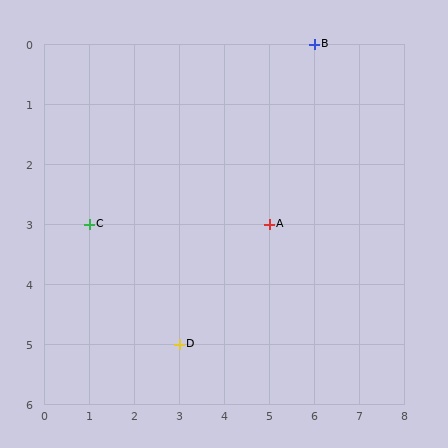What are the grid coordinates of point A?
Point A is at grid coordinates (5, 3).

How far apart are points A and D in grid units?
Points A and D are 2 columns and 2 rows apart (about 2.8 grid units diagonally).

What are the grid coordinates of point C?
Point C is at grid coordinates (1, 3).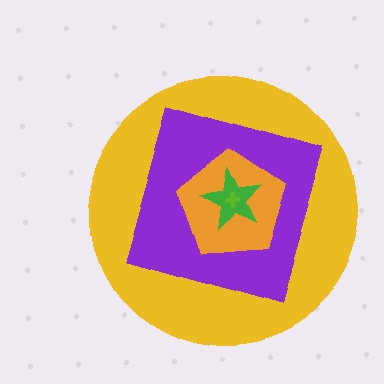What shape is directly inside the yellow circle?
The purple diamond.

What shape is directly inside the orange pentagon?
The green star.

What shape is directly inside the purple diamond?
The orange pentagon.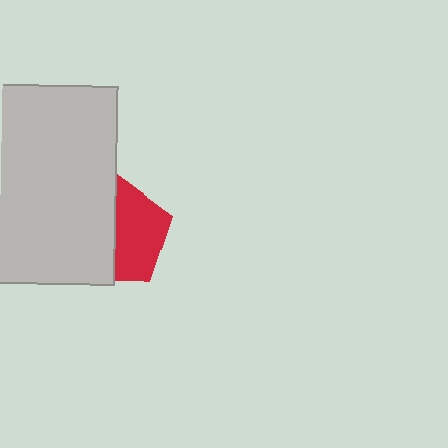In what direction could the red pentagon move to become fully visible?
The red pentagon could move right. That would shift it out from behind the light gray rectangle entirely.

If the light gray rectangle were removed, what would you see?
You would see the complete red pentagon.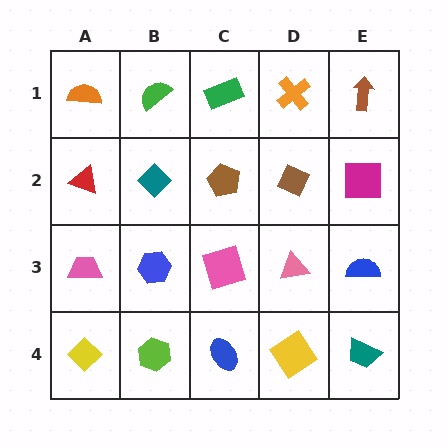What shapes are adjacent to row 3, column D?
A brown diamond (row 2, column D), a yellow diamond (row 4, column D), a pink square (row 3, column C), a blue semicircle (row 3, column E).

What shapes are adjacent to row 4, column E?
A blue semicircle (row 3, column E), a yellow diamond (row 4, column D).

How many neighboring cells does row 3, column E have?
3.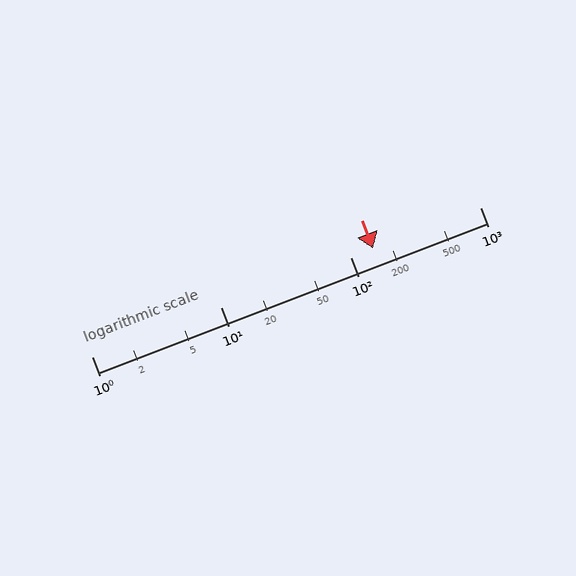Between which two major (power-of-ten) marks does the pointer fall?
The pointer is between 100 and 1000.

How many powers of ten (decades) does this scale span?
The scale spans 3 decades, from 1 to 1000.